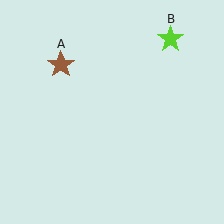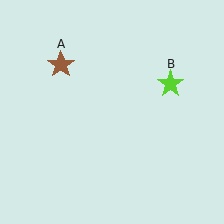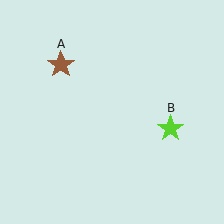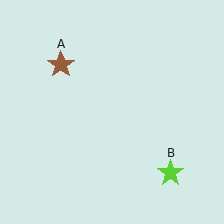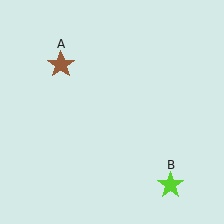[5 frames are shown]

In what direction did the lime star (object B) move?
The lime star (object B) moved down.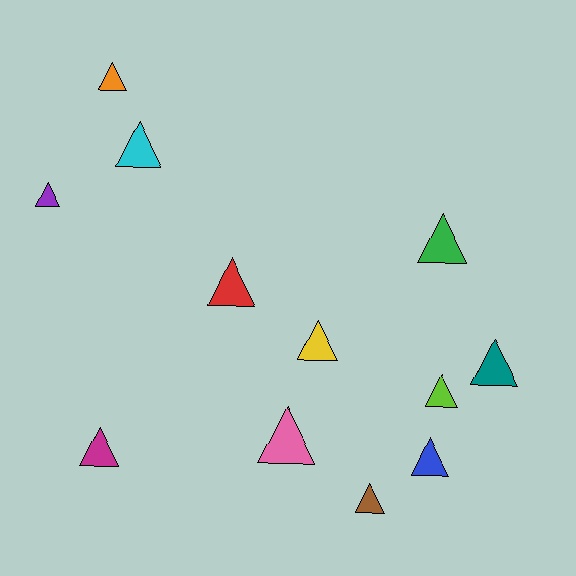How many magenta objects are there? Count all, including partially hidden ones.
There is 1 magenta object.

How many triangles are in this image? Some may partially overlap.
There are 12 triangles.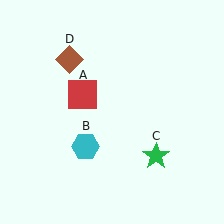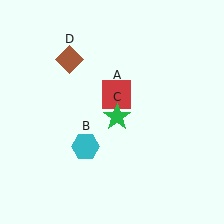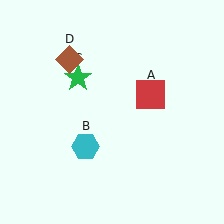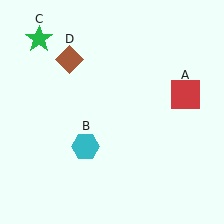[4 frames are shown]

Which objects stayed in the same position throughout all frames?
Cyan hexagon (object B) and brown diamond (object D) remained stationary.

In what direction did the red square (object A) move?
The red square (object A) moved right.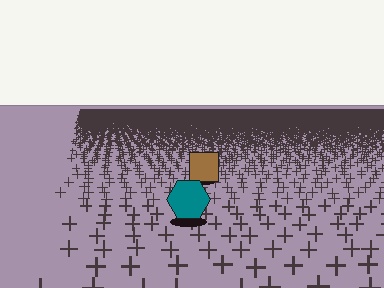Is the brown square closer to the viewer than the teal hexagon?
No. The teal hexagon is closer — you can tell from the texture gradient: the ground texture is coarser near it.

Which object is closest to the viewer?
The teal hexagon is closest. The texture marks near it are larger and more spread out.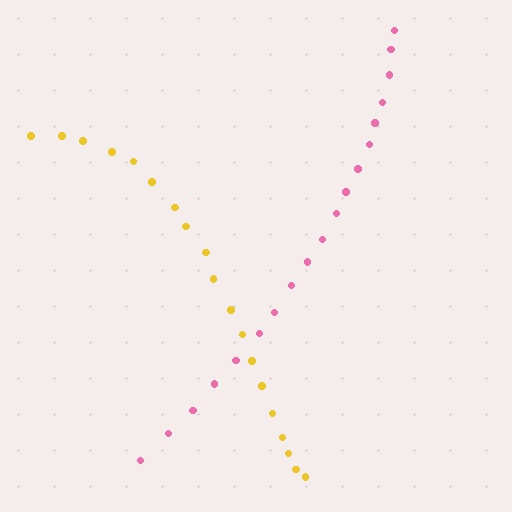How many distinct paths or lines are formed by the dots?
There are 2 distinct paths.